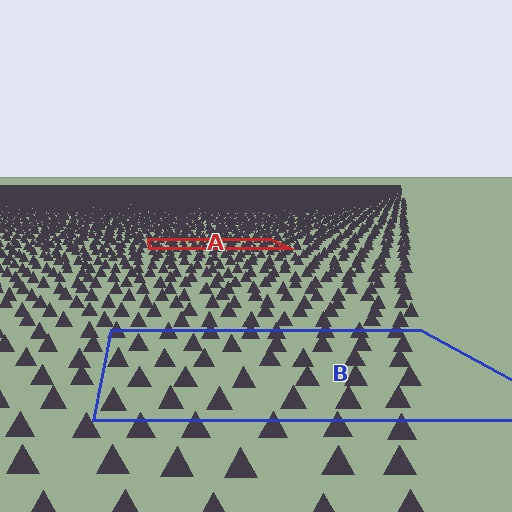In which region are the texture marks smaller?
The texture marks are smaller in region A, because it is farther away.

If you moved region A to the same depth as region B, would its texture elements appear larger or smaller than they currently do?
They would appear larger. At a closer depth, the same texture elements are projected at a bigger on-screen size.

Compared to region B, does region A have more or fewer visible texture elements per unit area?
Region A has more texture elements per unit area — they are packed more densely because it is farther away.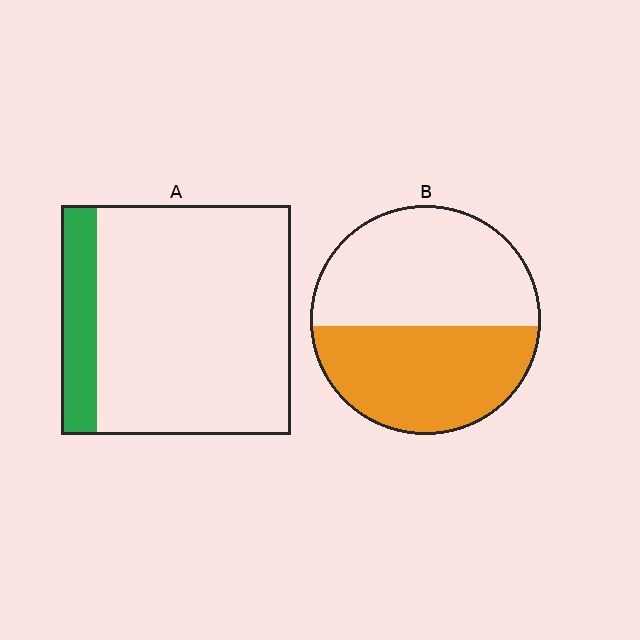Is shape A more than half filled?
No.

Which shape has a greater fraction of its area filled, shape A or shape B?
Shape B.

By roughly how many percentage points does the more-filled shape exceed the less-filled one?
By roughly 30 percentage points (B over A).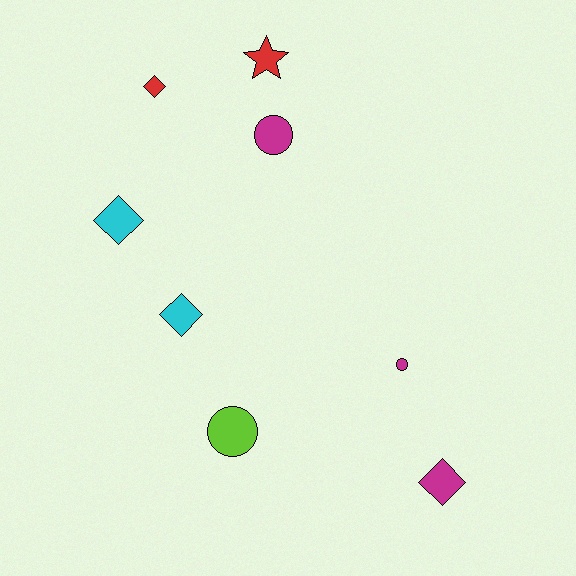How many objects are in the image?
There are 8 objects.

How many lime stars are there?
There are no lime stars.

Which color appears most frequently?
Magenta, with 3 objects.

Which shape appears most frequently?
Diamond, with 4 objects.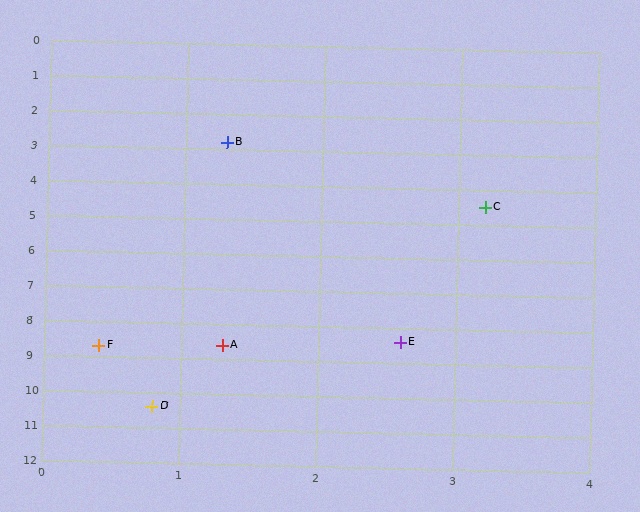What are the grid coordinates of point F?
Point F is at approximately (0.4, 8.7).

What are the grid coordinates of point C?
Point C is at approximately (3.2, 4.5).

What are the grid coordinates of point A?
Point A is at approximately (1.3, 8.6).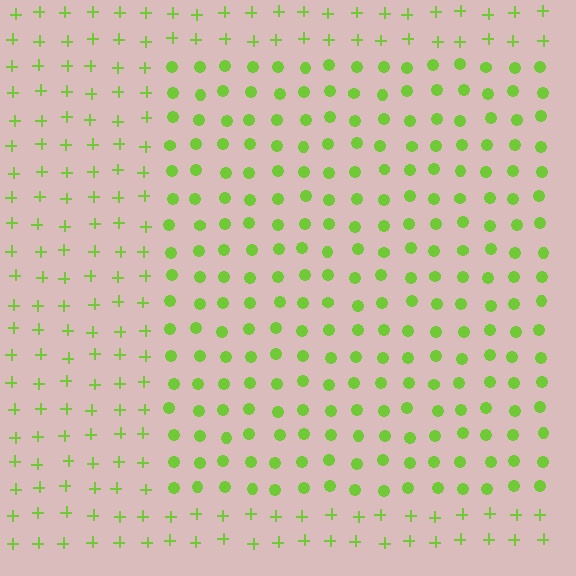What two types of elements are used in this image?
The image uses circles inside the rectangle region and plus signs outside it.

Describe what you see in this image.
The image is filled with small lime elements arranged in a uniform grid. A rectangle-shaped region contains circles, while the surrounding area contains plus signs. The boundary is defined purely by the change in element shape.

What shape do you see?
I see a rectangle.